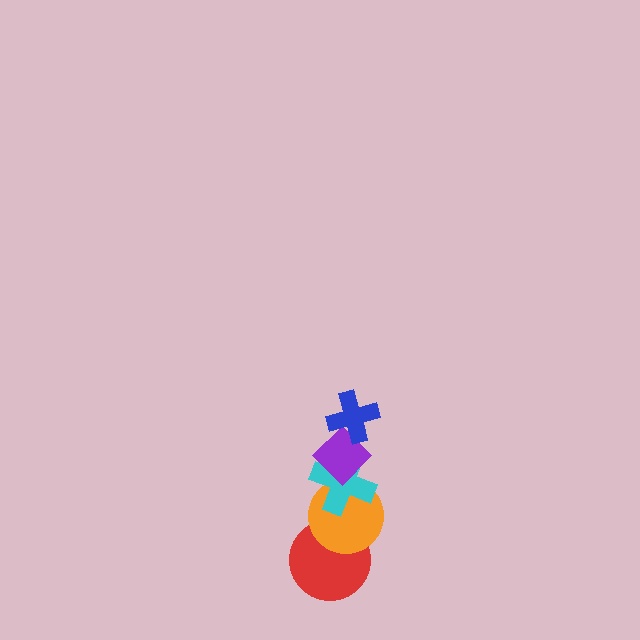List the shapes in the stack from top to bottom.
From top to bottom: the blue cross, the purple diamond, the cyan cross, the orange circle, the red circle.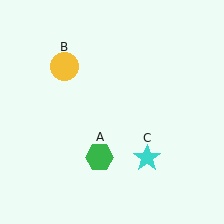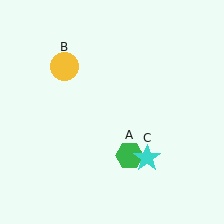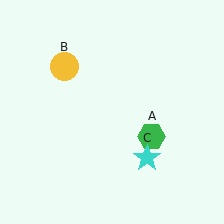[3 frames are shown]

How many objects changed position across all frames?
1 object changed position: green hexagon (object A).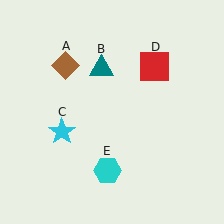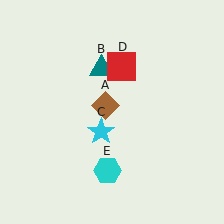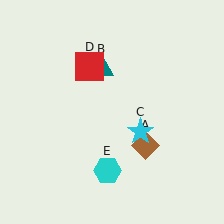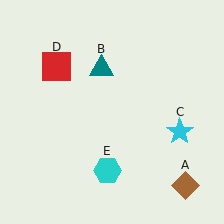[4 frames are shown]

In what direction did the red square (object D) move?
The red square (object D) moved left.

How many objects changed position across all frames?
3 objects changed position: brown diamond (object A), cyan star (object C), red square (object D).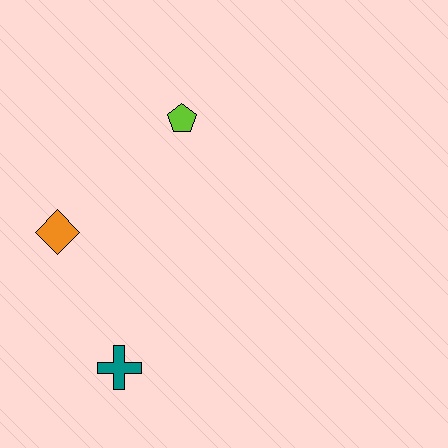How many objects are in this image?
There are 3 objects.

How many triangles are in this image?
There are no triangles.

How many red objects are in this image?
There are no red objects.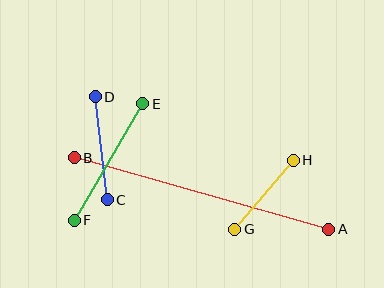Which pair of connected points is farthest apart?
Points A and B are farthest apart.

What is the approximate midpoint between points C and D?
The midpoint is at approximately (101, 148) pixels.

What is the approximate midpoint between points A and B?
The midpoint is at approximately (201, 193) pixels.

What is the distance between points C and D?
The distance is approximately 104 pixels.